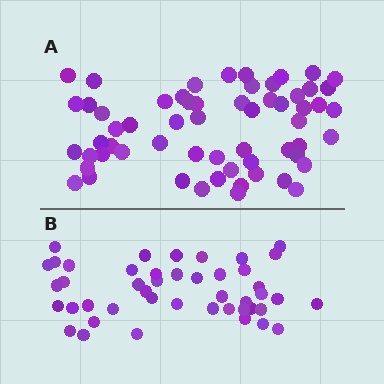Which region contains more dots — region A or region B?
Region A (the top region) has more dots.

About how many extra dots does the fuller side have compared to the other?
Region A has approximately 15 more dots than region B.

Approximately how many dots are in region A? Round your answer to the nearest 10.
About 60 dots.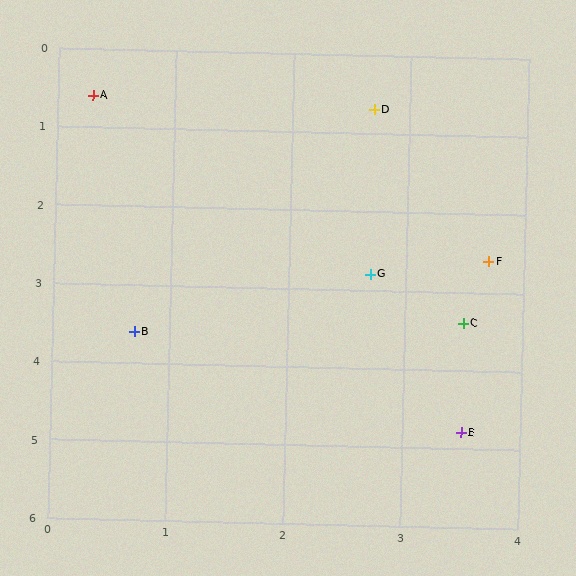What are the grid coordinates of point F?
Point F is at approximately (3.7, 2.6).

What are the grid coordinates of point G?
Point G is at approximately (2.7, 2.8).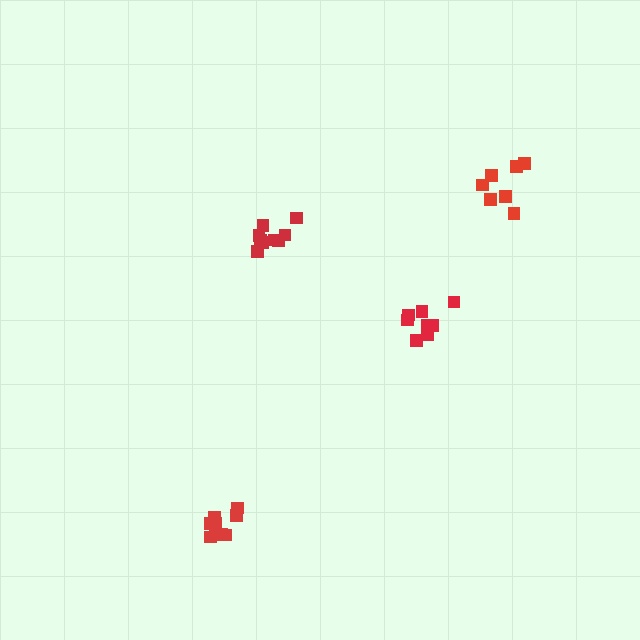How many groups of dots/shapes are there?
There are 4 groups.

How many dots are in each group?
Group 1: 9 dots, Group 2: 9 dots, Group 3: 7 dots, Group 4: 8 dots (33 total).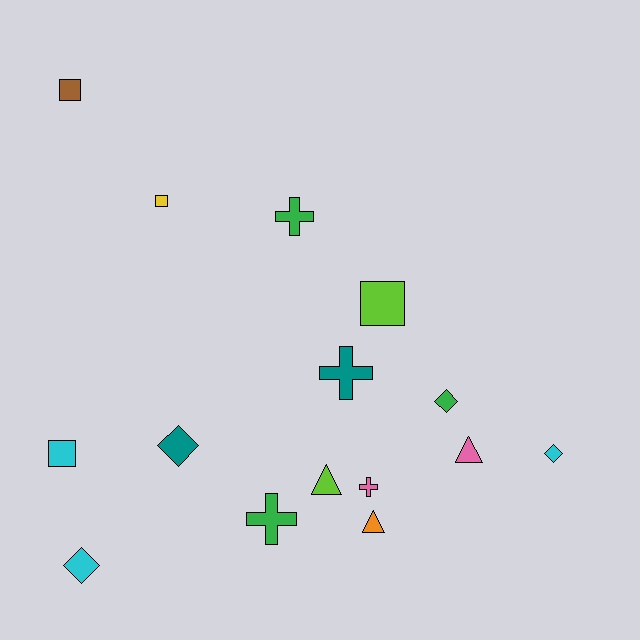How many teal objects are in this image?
There are 2 teal objects.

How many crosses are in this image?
There are 4 crosses.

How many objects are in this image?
There are 15 objects.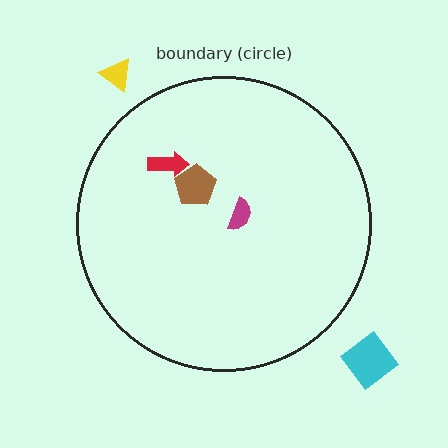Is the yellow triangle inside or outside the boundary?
Outside.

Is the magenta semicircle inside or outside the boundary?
Inside.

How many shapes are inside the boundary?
3 inside, 2 outside.